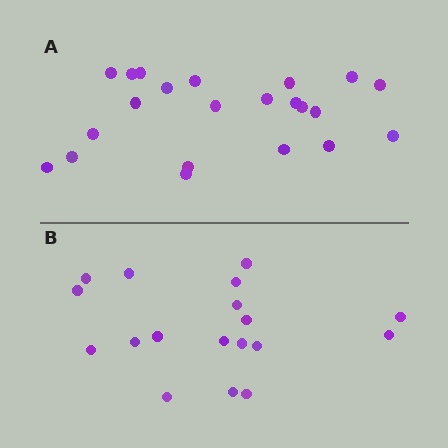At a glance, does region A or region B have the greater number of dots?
Region A (the top region) has more dots.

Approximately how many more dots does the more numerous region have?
Region A has about 4 more dots than region B.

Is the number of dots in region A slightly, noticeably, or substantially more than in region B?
Region A has only slightly more — the two regions are fairly close. The ratio is roughly 1.2 to 1.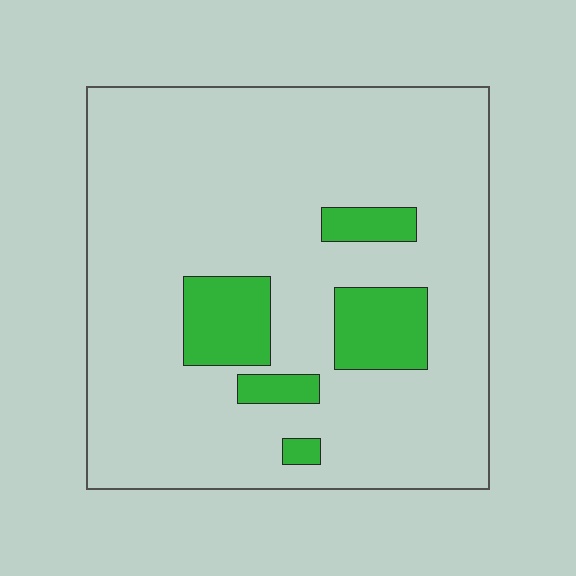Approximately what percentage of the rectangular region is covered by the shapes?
Approximately 15%.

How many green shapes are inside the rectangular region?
5.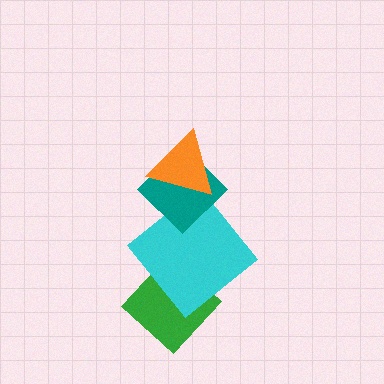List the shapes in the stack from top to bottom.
From top to bottom: the orange triangle, the teal diamond, the cyan diamond, the green diamond.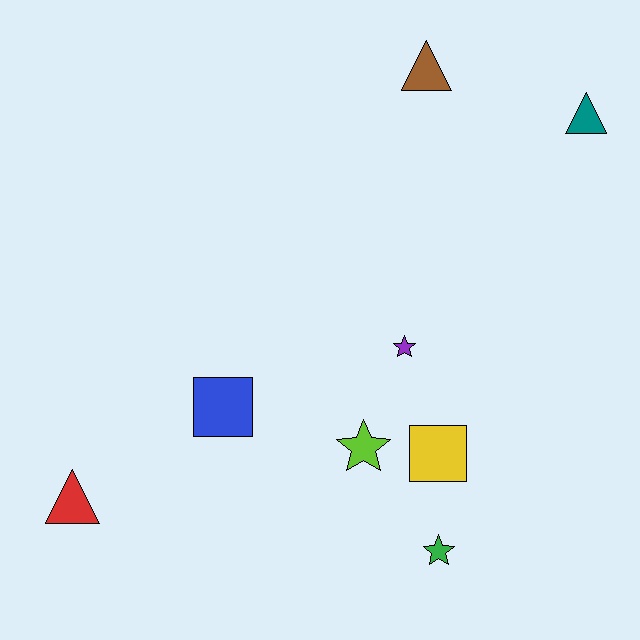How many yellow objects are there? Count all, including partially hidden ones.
There is 1 yellow object.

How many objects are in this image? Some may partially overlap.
There are 8 objects.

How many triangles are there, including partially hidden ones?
There are 3 triangles.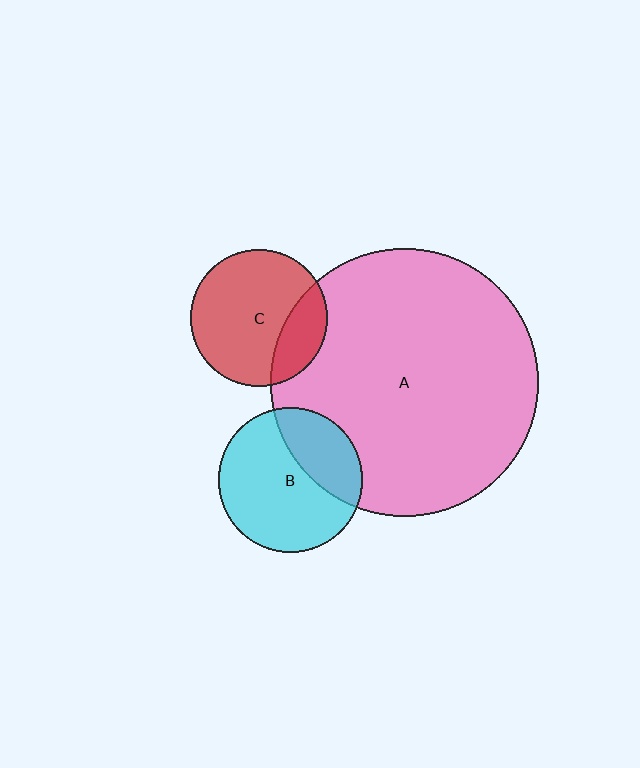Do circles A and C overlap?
Yes.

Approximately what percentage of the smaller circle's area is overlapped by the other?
Approximately 25%.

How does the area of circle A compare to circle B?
Approximately 3.4 times.